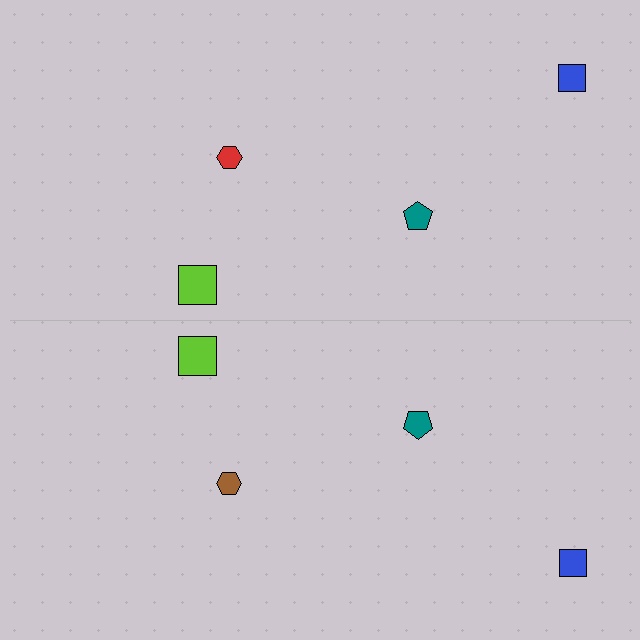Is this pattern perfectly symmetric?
No, the pattern is not perfectly symmetric. The brown hexagon on the bottom side breaks the symmetry — its mirror counterpart is red.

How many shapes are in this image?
There are 8 shapes in this image.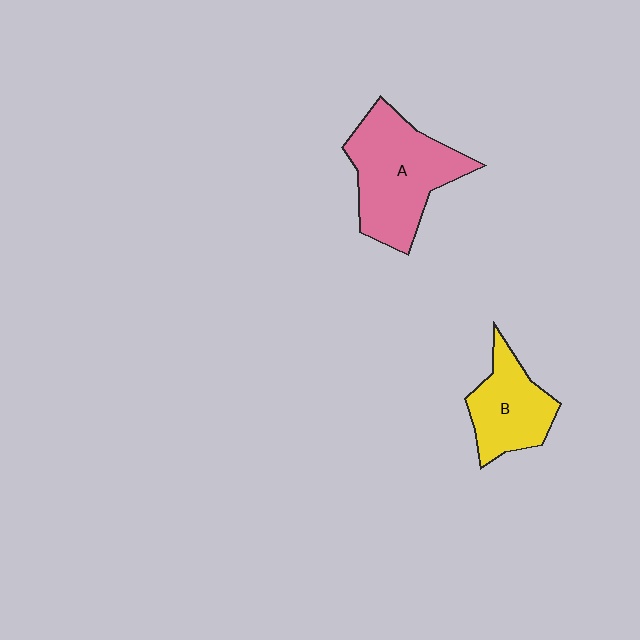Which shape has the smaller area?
Shape B (yellow).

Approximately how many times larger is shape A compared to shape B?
Approximately 1.6 times.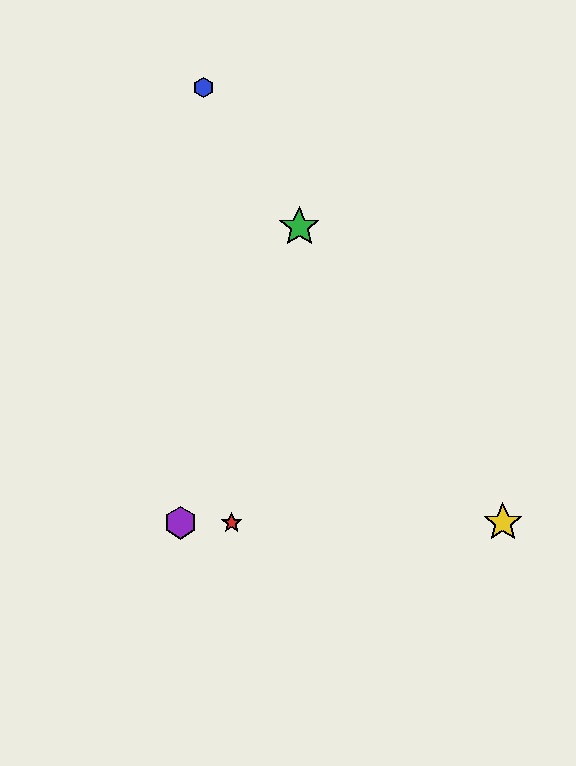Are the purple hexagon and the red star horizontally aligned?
Yes, both are at y≈523.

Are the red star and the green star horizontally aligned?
No, the red star is at y≈523 and the green star is at y≈227.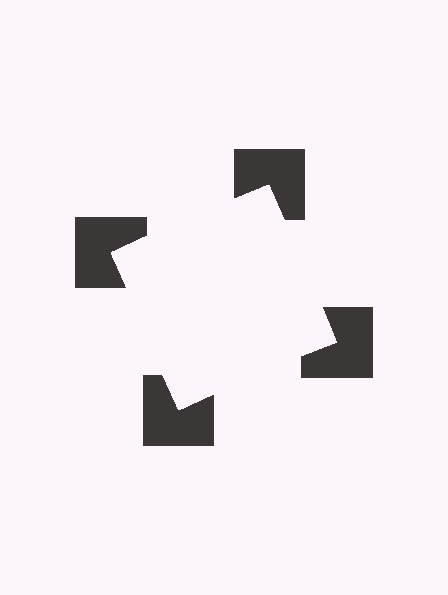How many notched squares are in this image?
There are 4 — one at each vertex of the illusory square.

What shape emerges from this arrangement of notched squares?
An illusory square — its edges are inferred from the aligned wedge cuts in the notched squares, not physically drawn.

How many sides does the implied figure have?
4 sides.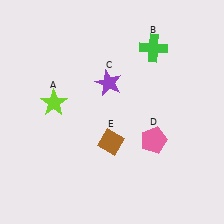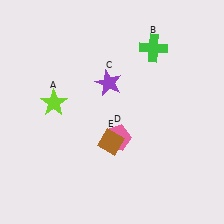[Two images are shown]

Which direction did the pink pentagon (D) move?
The pink pentagon (D) moved left.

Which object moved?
The pink pentagon (D) moved left.